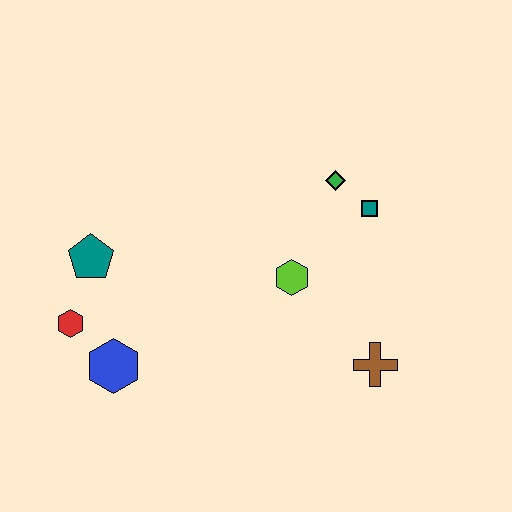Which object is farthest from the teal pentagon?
The brown cross is farthest from the teal pentagon.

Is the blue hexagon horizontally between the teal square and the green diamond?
No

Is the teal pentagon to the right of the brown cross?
No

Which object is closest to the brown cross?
The lime hexagon is closest to the brown cross.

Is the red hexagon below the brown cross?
No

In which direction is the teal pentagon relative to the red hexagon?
The teal pentagon is above the red hexagon.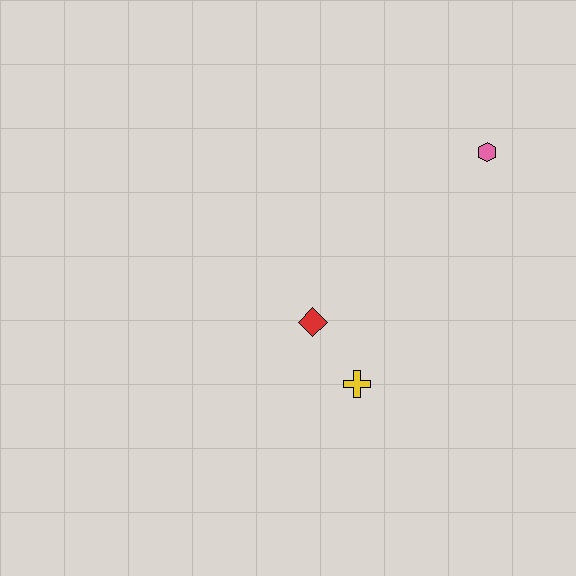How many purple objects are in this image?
There are no purple objects.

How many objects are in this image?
There are 3 objects.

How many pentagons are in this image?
There are no pentagons.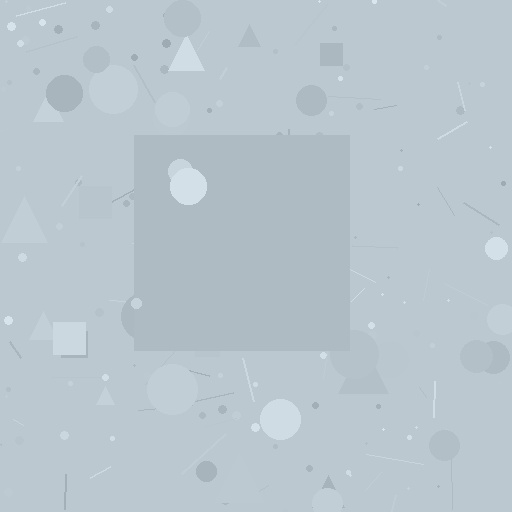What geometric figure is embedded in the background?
A square is embedded in the background.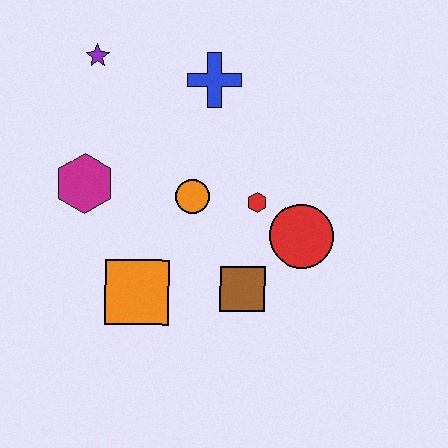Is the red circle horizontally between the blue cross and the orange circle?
No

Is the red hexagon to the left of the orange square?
No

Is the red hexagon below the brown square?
No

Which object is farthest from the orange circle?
The purple star is farthest from the orange circle.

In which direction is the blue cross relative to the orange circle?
The blue cross is above the orange circle.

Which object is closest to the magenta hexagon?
The orange circle is closest to the magenta hexagon.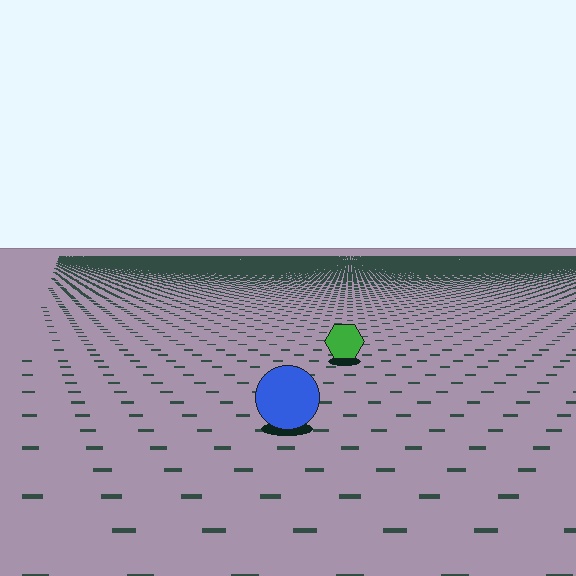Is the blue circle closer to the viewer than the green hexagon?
Yes. The blue circle is closer — you can tell from the texture gradient: the ground texture is coarser near it.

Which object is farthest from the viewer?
The green hexagon is farthest from the viewer. It appears smaller and the ground texture around it is denser.